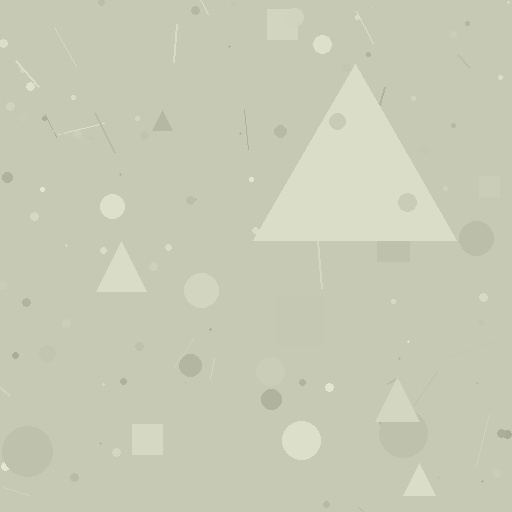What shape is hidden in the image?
A triangle is hidden in the image.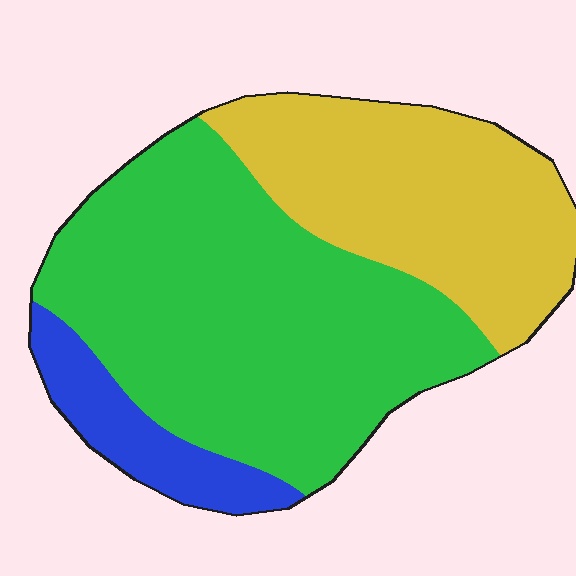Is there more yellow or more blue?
Yellow.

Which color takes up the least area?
Blue, at roughly 10%.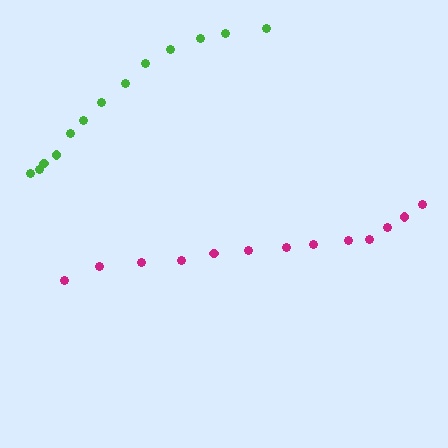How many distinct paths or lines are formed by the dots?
There are 2 distinct paths.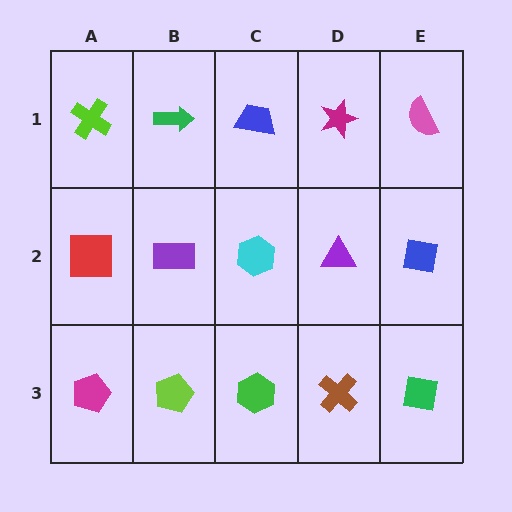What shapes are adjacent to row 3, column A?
A red square (row 2, column A), a lime pentagon (row 3, column B).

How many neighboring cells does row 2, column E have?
3.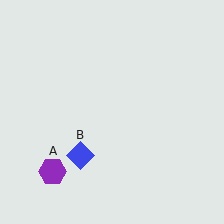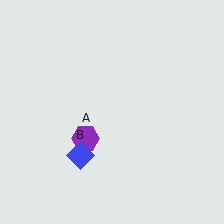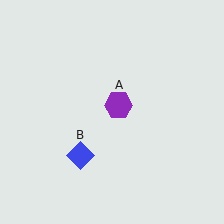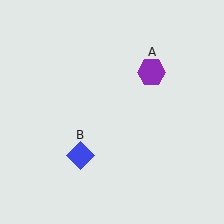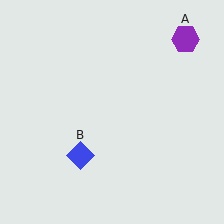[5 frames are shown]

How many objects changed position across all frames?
1 object changed position: purple hexagon (object A).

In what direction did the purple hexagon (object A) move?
The purple hexagon (object A) moved up and to the right.